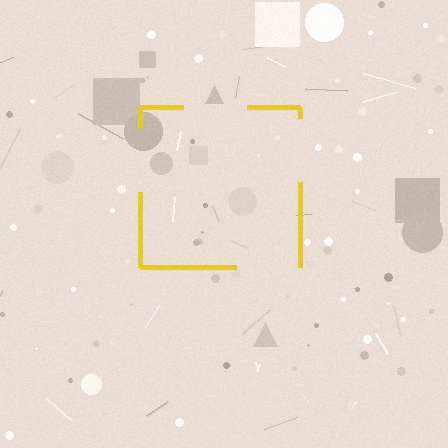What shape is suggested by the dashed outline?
The dashed outline suggests a square.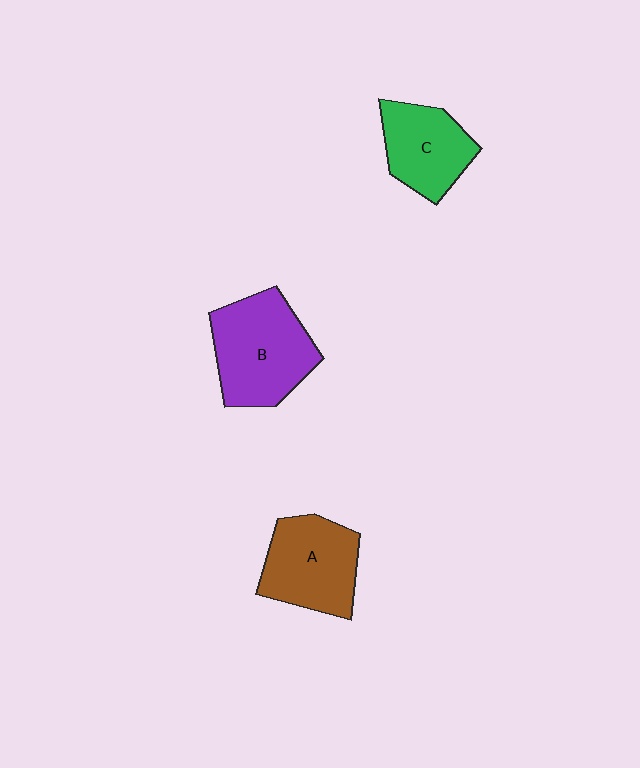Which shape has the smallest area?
Shape C (green).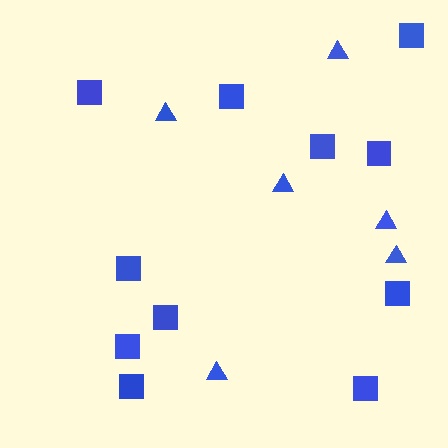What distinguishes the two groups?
There are 2 groups: one group of triangles (6) and one group of squares (11).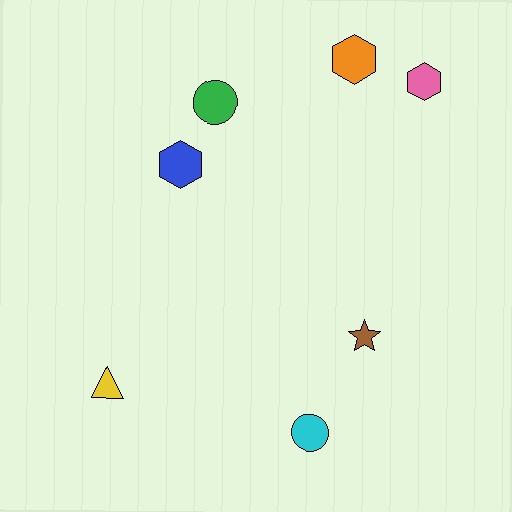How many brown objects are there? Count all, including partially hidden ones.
There is 1 brown object.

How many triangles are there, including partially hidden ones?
There is 1 triangle.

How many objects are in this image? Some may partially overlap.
There are 7 objects.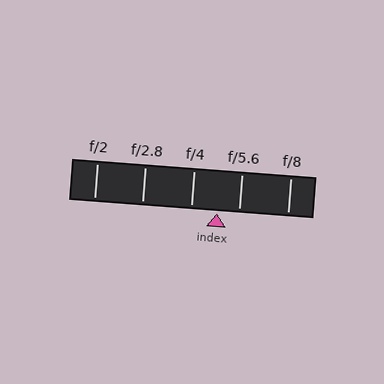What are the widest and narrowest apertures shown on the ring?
The widest aperture shown is f/2 and the narrowest is f/8.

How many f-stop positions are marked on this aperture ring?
There are 5 f-stop positions marked.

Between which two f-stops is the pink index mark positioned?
The index mark is between f/4 and f/5.6.